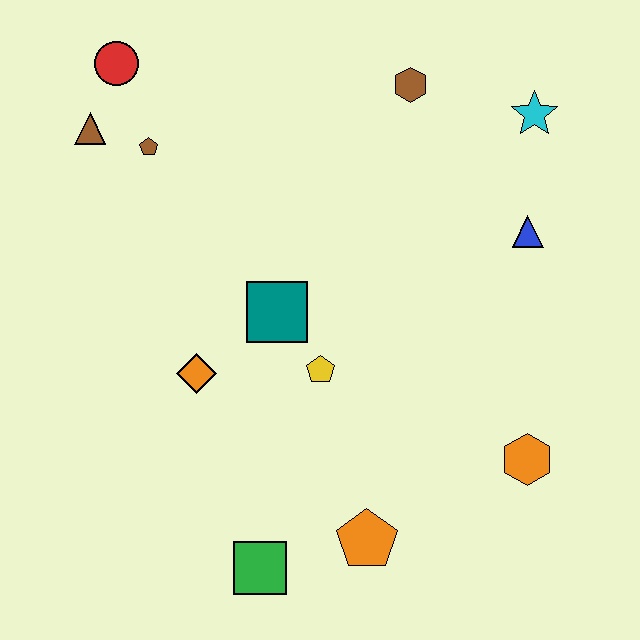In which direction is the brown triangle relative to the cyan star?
The brown triangle is to the left of the cyan star.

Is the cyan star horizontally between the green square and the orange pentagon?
No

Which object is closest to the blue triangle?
The cyan star is closest to the blue triangle.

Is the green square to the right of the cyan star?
No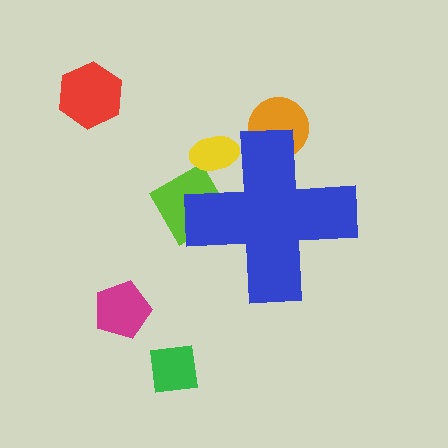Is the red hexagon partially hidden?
No, the red hexagon is fully visible.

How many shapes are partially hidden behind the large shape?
3 shapes are partially hidden.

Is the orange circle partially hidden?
Yes, the orange circle is partially hidden behind the blue cross.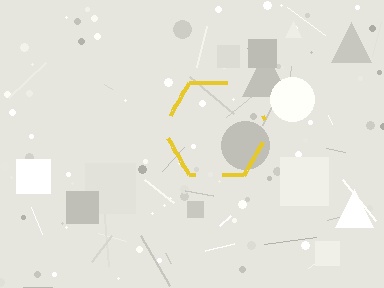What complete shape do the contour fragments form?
The contour fragments form a hexagon.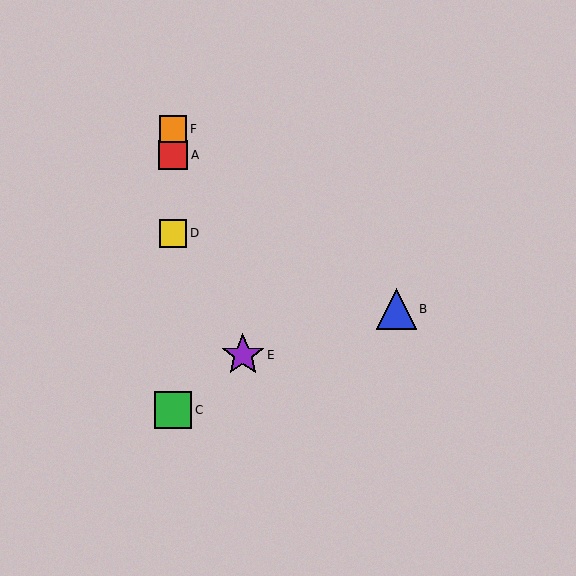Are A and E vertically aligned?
No, A is at x≈173 and E is at x≈243.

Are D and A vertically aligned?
Yes, both are at x≈173.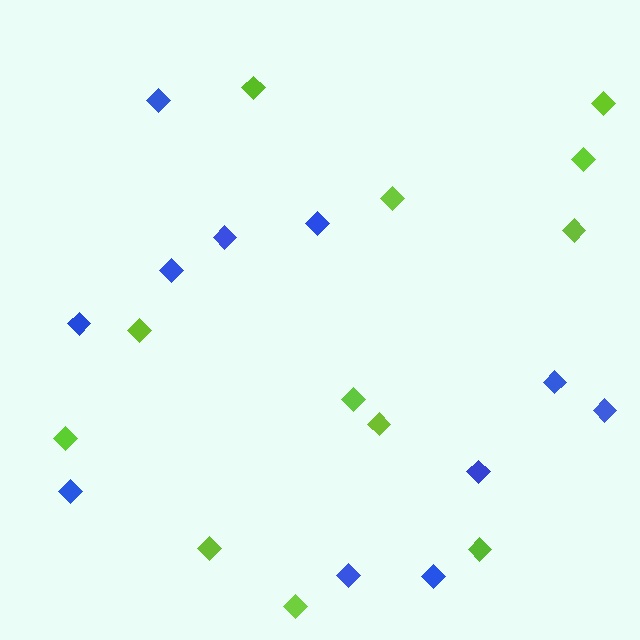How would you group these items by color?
There are 2 groups: one group of lime diamonds (12) and one group of blue diamonds (11).